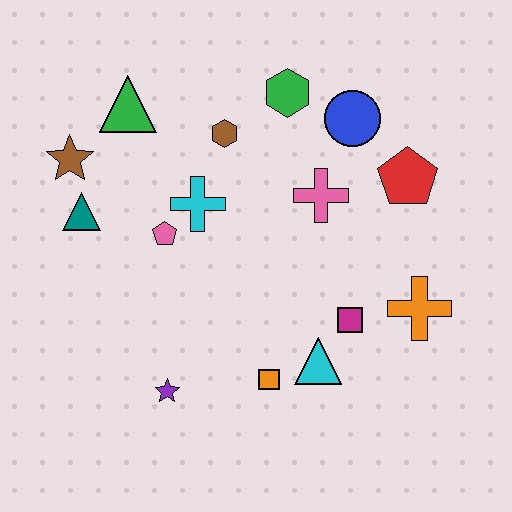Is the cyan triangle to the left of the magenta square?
Yes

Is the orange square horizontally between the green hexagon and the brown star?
Yes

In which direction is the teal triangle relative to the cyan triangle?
The teal triangle is to the left of the cyan triangle.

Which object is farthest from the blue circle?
The purple star is farthest from the blue circle.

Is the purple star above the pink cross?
No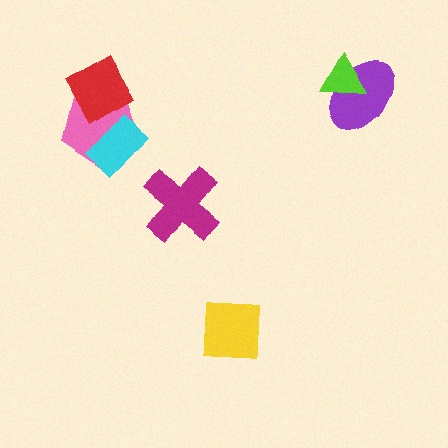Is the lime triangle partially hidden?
No, no other shape covers it.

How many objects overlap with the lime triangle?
1 object overlaps with the lime triangle.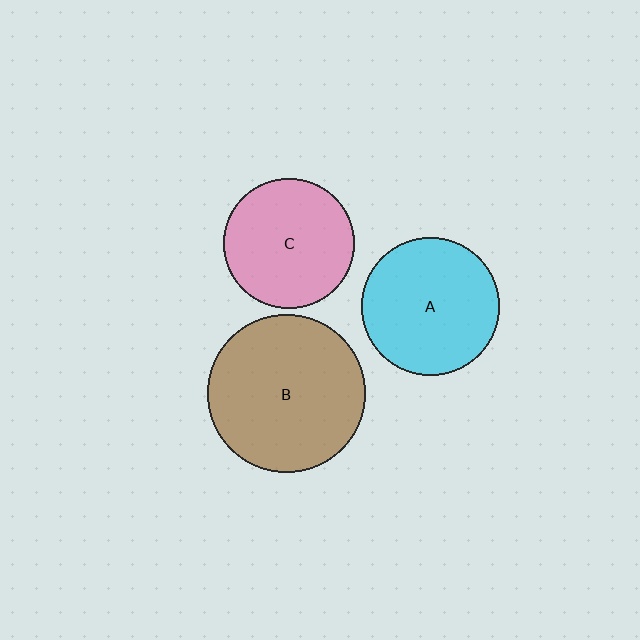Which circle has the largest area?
Circle B (brown).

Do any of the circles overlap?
No, none of the circles overlap.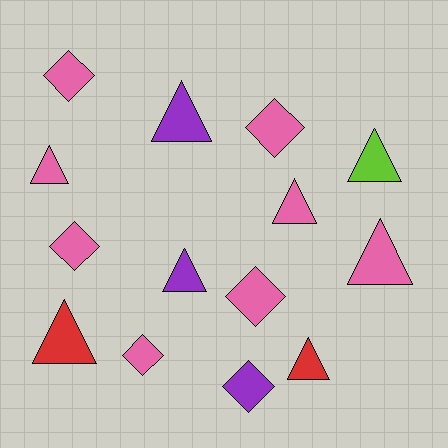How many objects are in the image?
There are 14 objects.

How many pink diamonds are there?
There are 5 pink diamonds.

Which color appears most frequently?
Pink, with 8 objects.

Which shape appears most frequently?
Triangle, with 8 objects.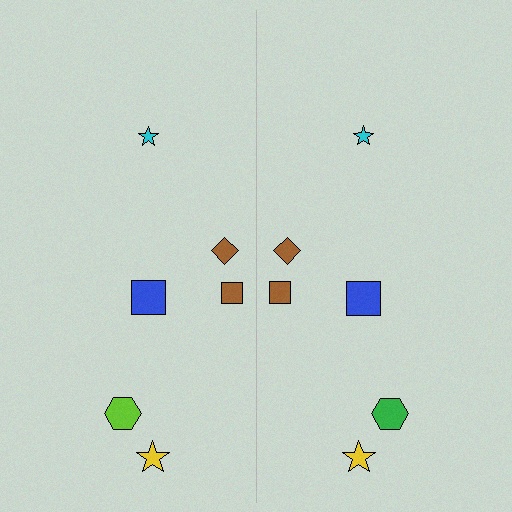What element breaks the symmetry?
The green hexagon on the right side breaks the symmetry — its mirror counterpart is lime.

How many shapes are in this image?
There are 12 shapes in this image.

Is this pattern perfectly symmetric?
No, the pattern is not perfectly symmetric. The green hexagon on the right side breaks the symmetry — its mirror counterpart is lime.